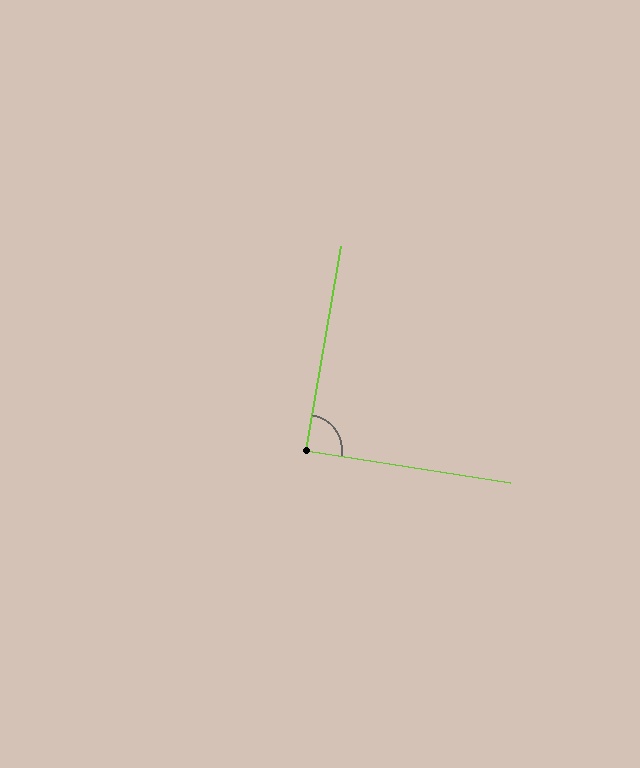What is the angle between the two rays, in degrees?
Approximately 89 degrees.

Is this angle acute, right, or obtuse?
It is approximately a right angle.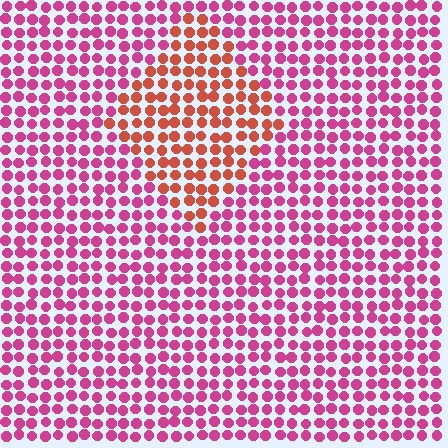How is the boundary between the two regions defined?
The boundary is defined purely by a slight shift in hue (about 43 degrees). Spacing, size, and orientation are identical on both sides.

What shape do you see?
I see a diamond.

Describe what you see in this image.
The image is filled with small magenta elements in a uniform arrangement. A diamond-shaped region is visible where the elements are tinted to a slightly different hue, forming a subtle color boundary.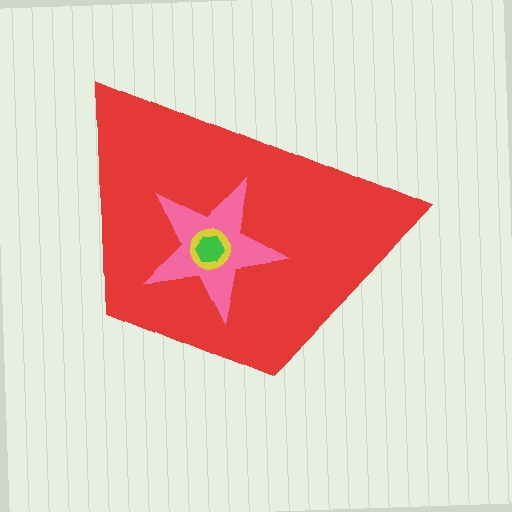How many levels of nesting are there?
4.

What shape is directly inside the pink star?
The yellow circle.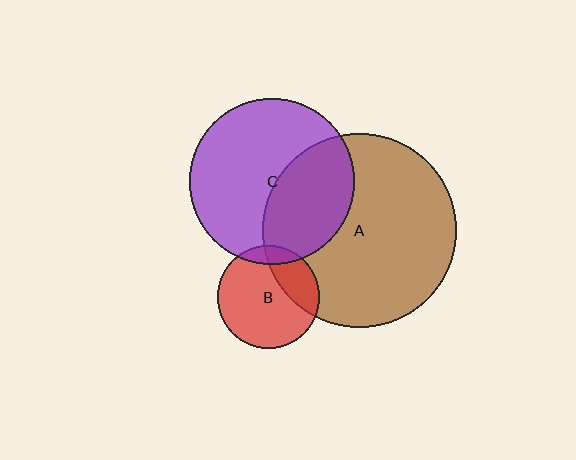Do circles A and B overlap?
Yes.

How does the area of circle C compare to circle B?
Approximately 2.6 times.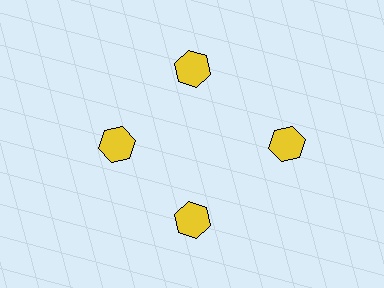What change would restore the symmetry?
The symmetry would be restored by moving it inward, back onto the ring so that all 4 hexagons sit at equal angles and equal distance from the center.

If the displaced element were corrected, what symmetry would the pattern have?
It would have 4-fold rotational symmetry — the pattern would map onto itself every 90 degrees.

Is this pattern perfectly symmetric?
No. The 4 yellow hexagons are arranged in a ring, but one element near the 3 o'clock position is pushed outward from the center, breaking the 4-fold rotational symmetry.